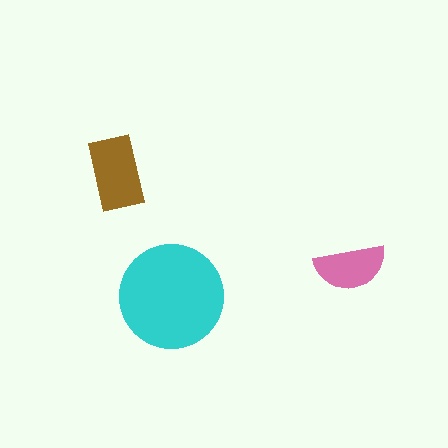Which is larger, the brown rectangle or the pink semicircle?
The brown rectangle.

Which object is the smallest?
The pink semicircle.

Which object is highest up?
The brown rectangle is topmost.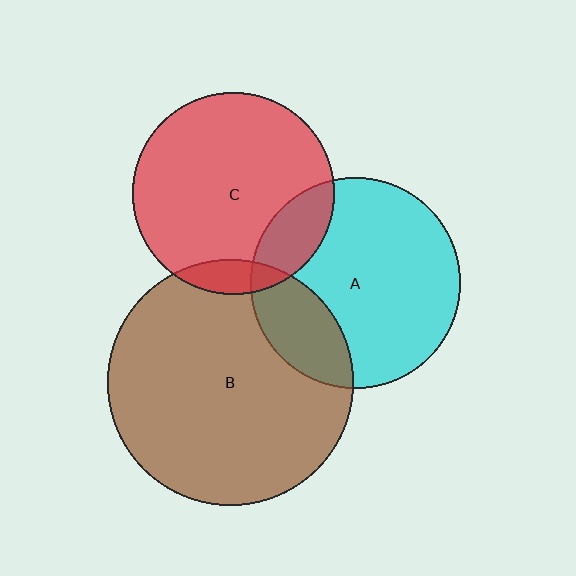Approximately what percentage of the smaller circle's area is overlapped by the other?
Approximately 10%.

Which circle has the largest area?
Circle B (brown).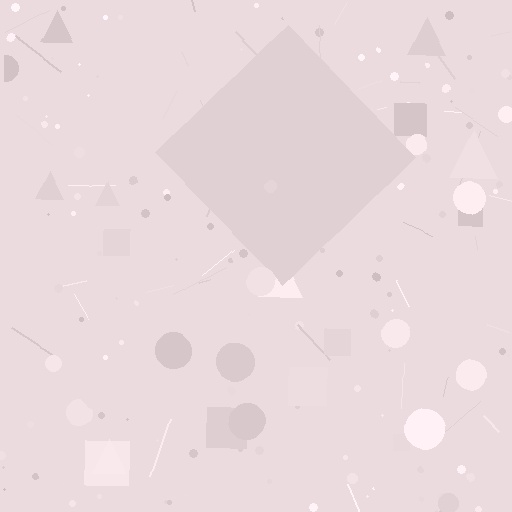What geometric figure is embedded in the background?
A diamond is embedded in the background.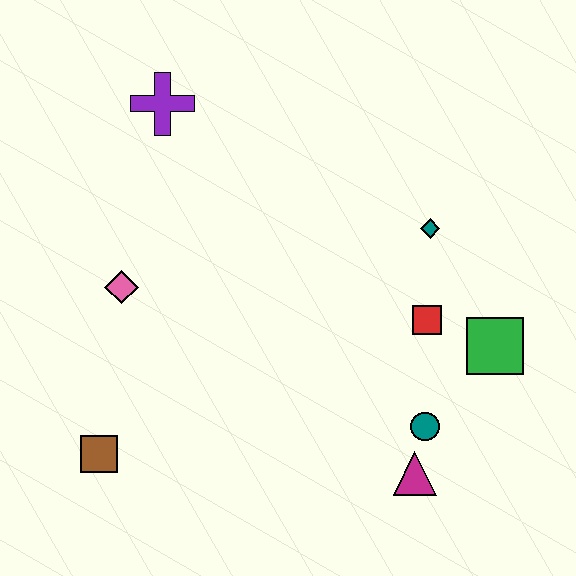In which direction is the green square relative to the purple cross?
The green square is to the right of the purple cross.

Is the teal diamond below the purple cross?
Yes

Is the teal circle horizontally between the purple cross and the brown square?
No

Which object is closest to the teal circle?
The magenta triangle is closest to the teal circle.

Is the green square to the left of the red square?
No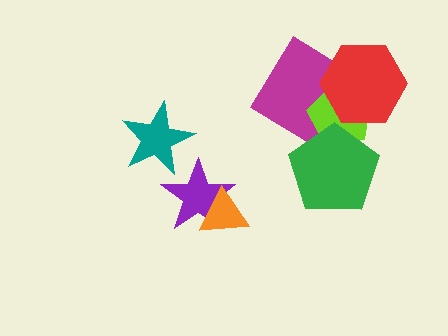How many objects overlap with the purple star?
2 objects overlap with the purple star.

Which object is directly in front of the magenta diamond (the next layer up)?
The lime pentagon is directly in front of the magenta diamond.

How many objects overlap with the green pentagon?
1 object overlaps with the green pentagon.